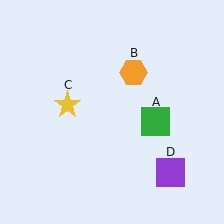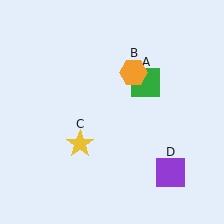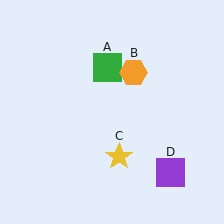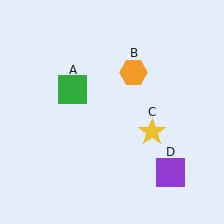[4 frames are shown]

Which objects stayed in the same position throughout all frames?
Orange hexagon (object B) and purple square (object D) remained stationary.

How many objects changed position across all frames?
2 objects changed position: green square (object A), yellow star (object C).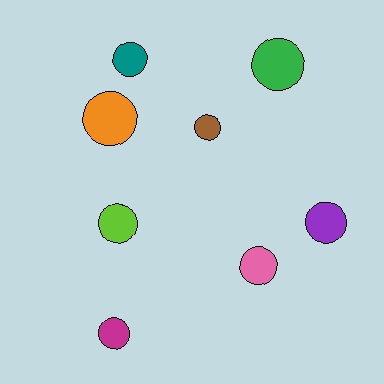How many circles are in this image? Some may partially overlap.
There are 8 circles.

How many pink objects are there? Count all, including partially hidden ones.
There is 1 pink object.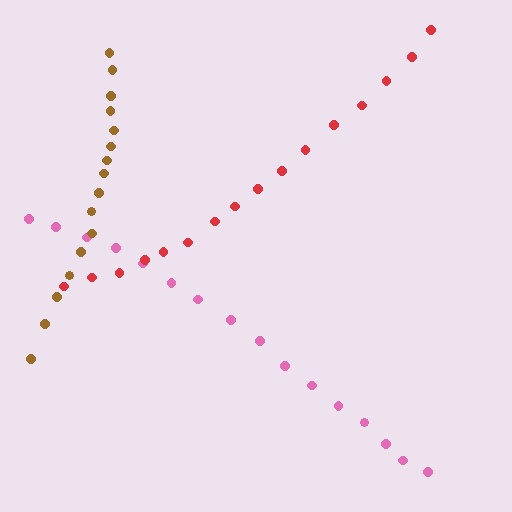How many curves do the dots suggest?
There are 3 distinct paths.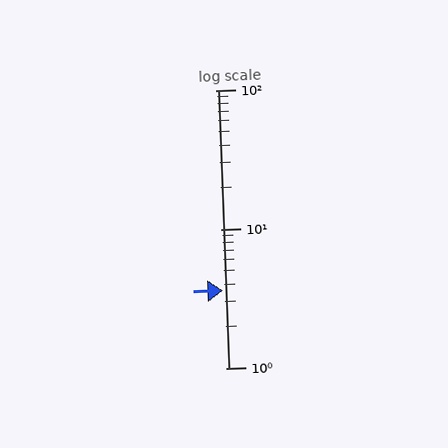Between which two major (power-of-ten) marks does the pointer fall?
The pointer is between 1 and 10.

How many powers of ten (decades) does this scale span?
The scale spans 2 decades, from 1 to 100.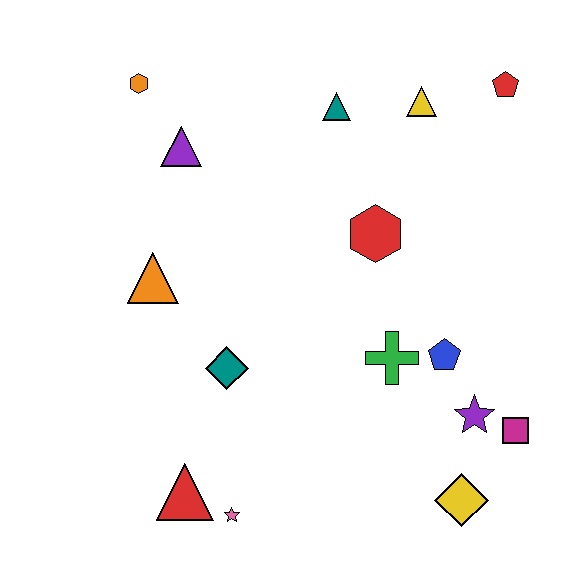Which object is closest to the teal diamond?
The orange triangle is closest to the teal diamond.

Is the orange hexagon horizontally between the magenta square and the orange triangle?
No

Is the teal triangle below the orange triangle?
No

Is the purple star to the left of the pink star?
No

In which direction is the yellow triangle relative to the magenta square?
The yellow triangle is above the magenta square.